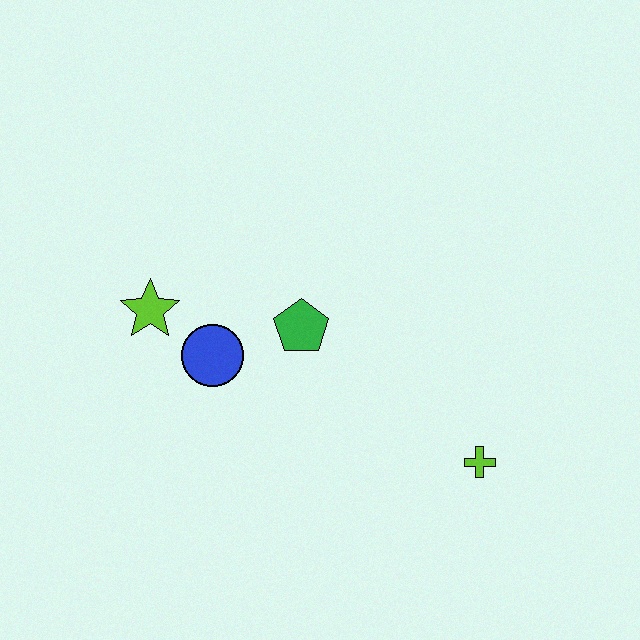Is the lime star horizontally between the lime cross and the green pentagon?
No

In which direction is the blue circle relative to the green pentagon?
The blue circle is to the left of the green pentagon.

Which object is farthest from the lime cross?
The lime star is farthest from the lime cross.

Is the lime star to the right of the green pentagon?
No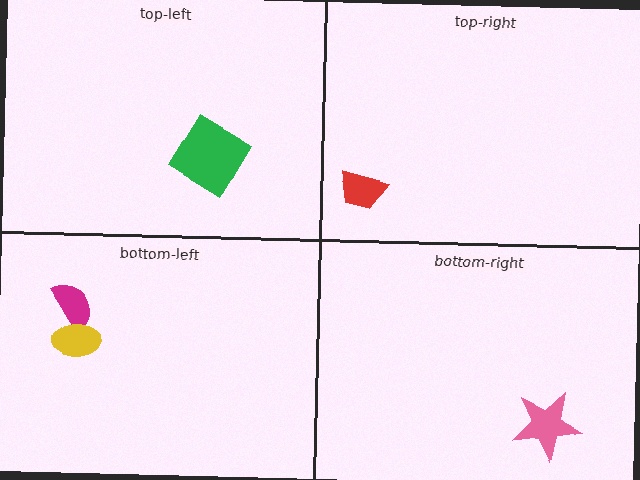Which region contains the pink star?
The bottom-right region.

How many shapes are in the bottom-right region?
1.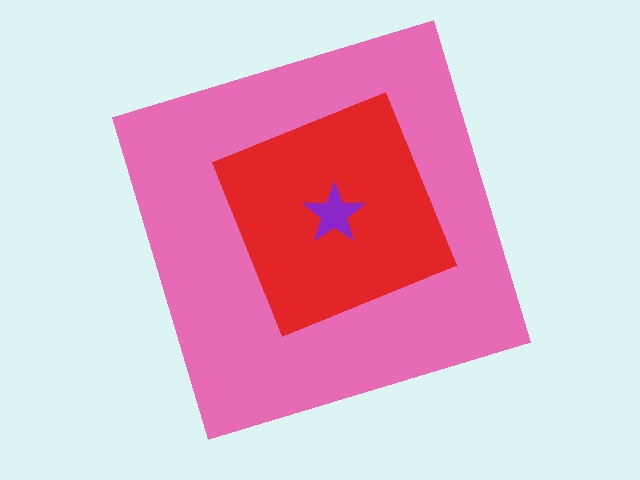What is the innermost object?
The purple star.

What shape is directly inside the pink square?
The red diamond.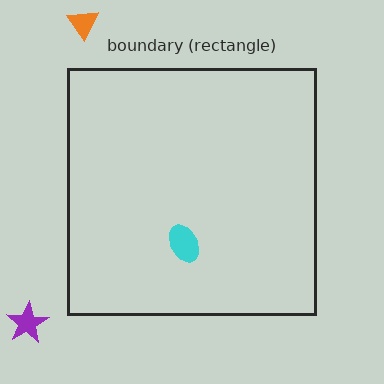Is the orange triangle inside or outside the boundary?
Outside.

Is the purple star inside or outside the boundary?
Outside.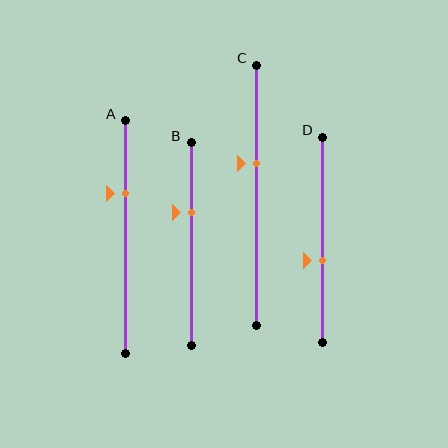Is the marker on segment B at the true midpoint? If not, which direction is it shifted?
No, the marker on segment B is shifted upward by about 16% of the segment length.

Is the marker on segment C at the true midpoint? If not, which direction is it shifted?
No, the marker on segment C is shifted upward by about 12% of the segment length.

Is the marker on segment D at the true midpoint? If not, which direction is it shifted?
No, the marker on segment D is shifted downward by about 10% of the segment length.